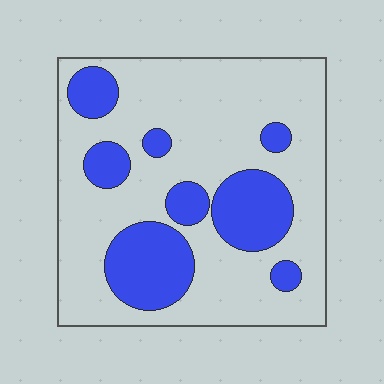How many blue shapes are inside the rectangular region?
8.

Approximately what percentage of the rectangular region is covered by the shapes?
Approximately 25%.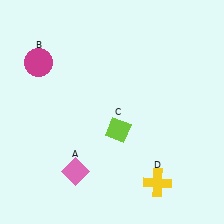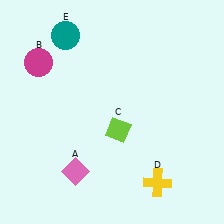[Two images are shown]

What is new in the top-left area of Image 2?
A teal circle (E) was added in the top-left area of Image 2.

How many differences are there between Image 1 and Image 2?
There is 1 difference between the two images.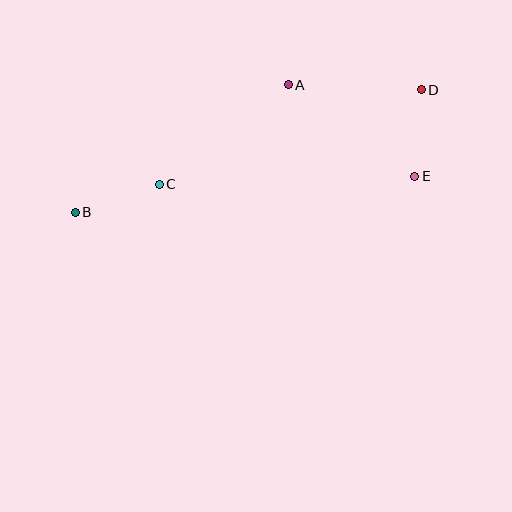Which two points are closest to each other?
Points D and E are closest to each other.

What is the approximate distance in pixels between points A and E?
The distance between A and E is approximately 156 pixels.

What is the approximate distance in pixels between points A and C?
The distance between A and C is approximately 163 pixels.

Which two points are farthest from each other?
Points B and D are farthest from each other.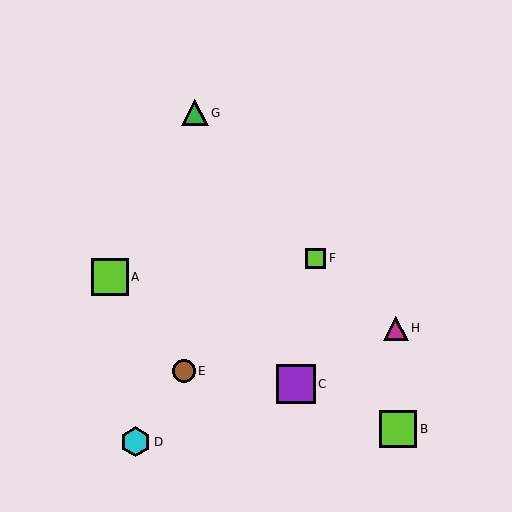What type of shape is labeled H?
Shape H is a magenta triangle.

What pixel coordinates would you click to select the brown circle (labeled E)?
Click at (184, 371) to select the brown circle E.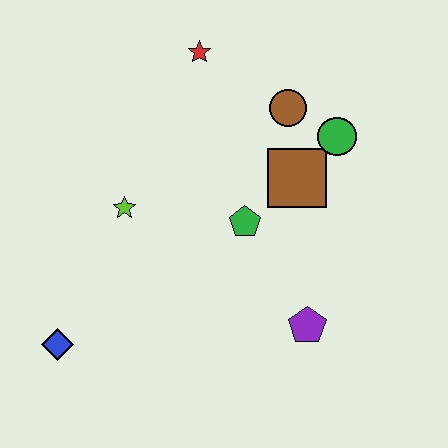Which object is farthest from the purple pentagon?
The red star is farthest from the purple pentagon.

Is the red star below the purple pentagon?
No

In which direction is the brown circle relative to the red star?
The brown circle is to the right of the red star.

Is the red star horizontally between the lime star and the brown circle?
Yes